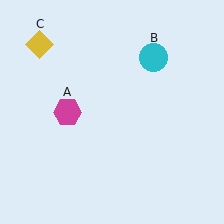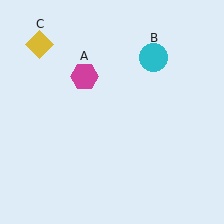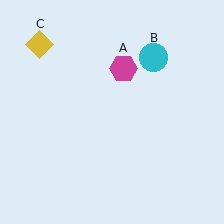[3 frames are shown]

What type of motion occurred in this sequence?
The magenta hexagon (object A) rotated clockwise around the center of the scene.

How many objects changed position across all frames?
1 object changed position: magenta hexagon (object A).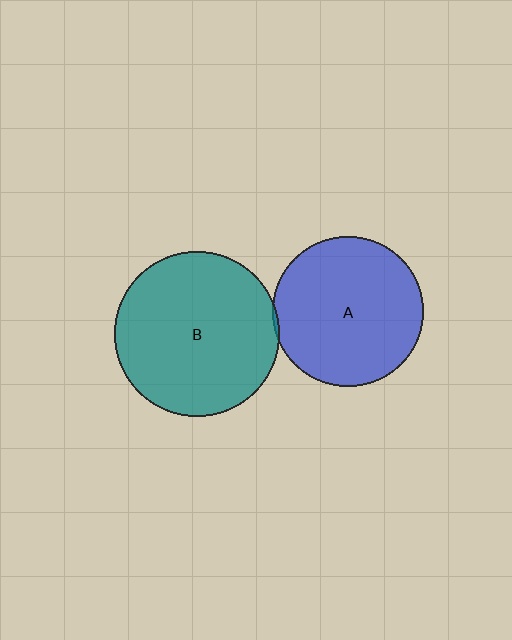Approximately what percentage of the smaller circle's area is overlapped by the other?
Approximately 5%.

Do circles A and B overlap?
Yes.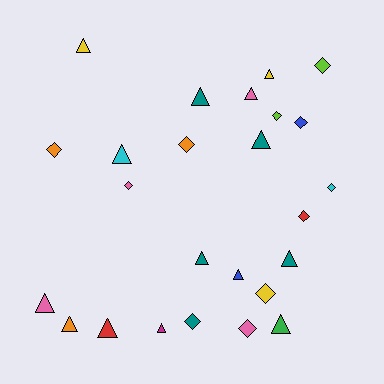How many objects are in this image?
There are 25 objects.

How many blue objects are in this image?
There are 2 blue objects.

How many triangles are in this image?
There are 14 triangles.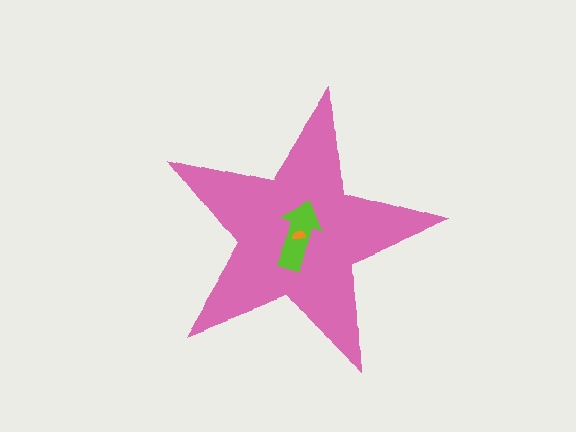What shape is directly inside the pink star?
The lime arrow.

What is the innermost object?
The orange semicircle.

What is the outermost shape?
The pink star.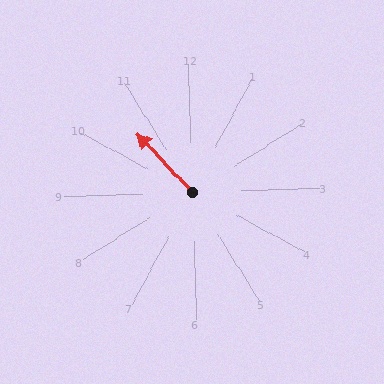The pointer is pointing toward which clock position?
Roughly 11 o'clock.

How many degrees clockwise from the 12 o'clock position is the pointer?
Approximately 319 degrees.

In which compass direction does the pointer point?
Northwest.